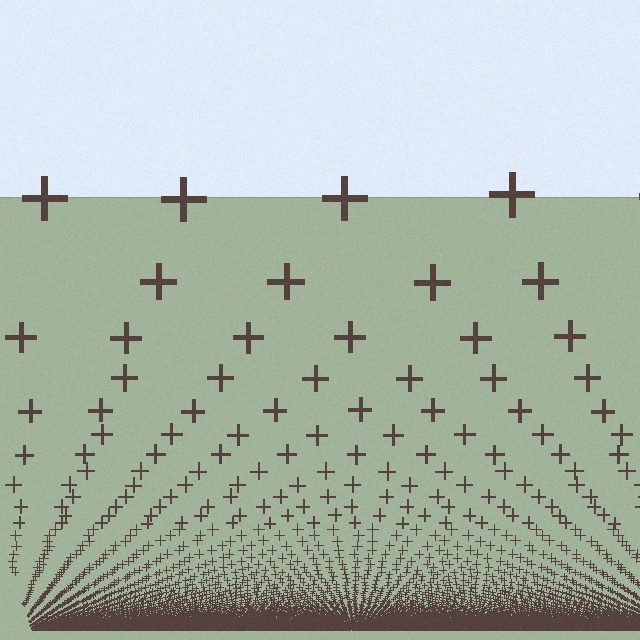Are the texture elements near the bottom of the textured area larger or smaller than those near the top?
Smaller. The gradient is inverted — elements near the bottom are smaller and denser.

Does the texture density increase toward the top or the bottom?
Density increases toward the bottom.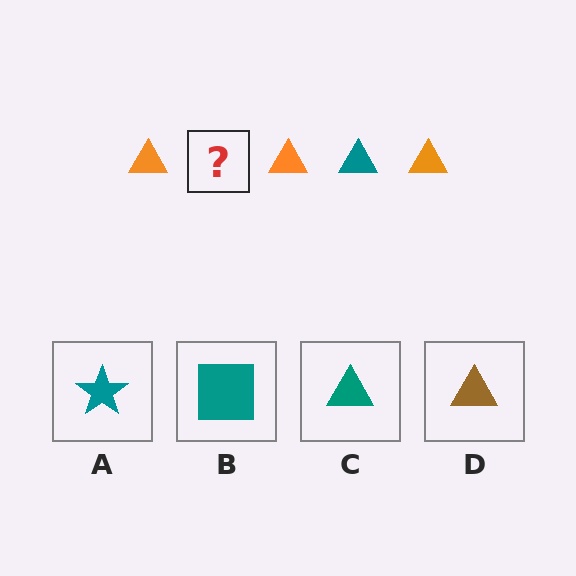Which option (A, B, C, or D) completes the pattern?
C.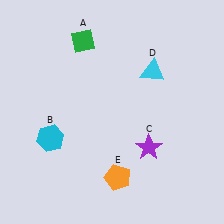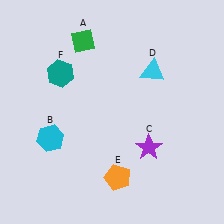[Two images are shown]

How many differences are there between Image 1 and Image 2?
There is 1 difference between the two images.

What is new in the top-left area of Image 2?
A teal hexagon (F) was added in the top-left area of Image 2.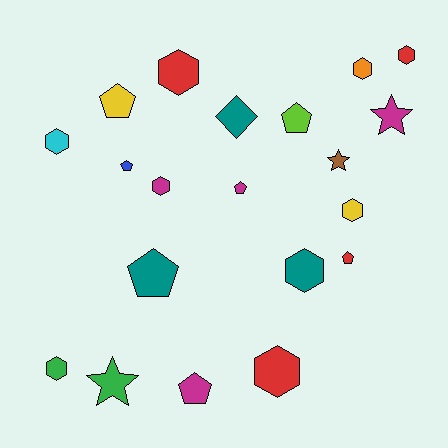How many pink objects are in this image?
There are no pink objects.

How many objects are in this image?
There are 20 objects.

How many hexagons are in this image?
There are 9 hexagons.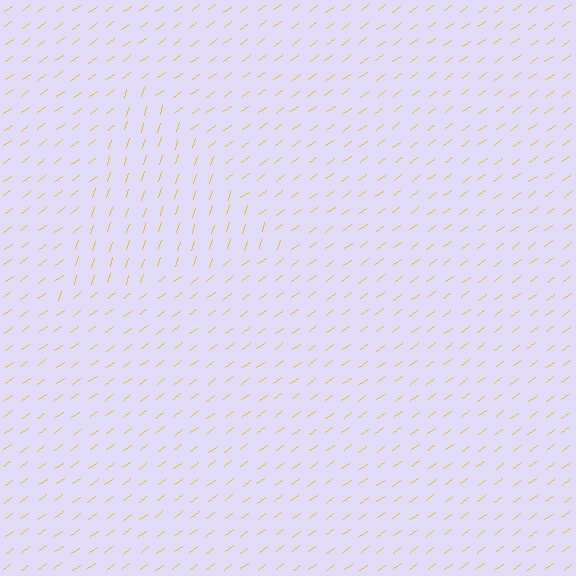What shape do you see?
I see a triangle.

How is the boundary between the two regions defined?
The boundary is defined purely by a change in line orientation (approximately 37 degrees difference). All lines are the same color and thickness.